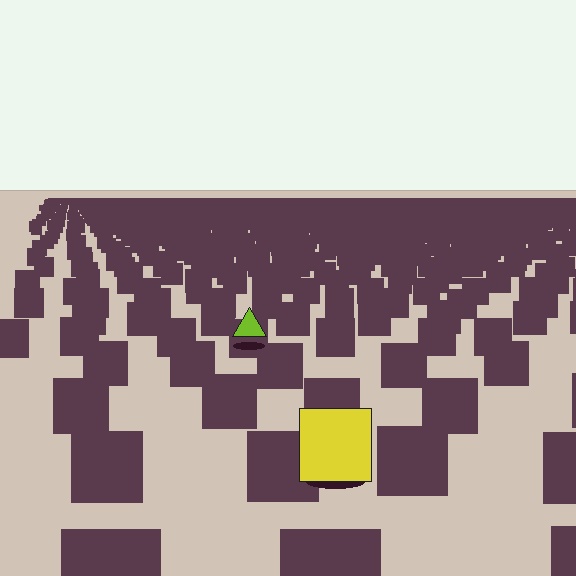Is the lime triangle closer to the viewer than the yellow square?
No. The yellow square is closer — you can tell from the texture gradient: the ground texture is coarser near it.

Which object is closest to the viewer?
The yellow square is closest. The texture marks near it are larger and more spread out.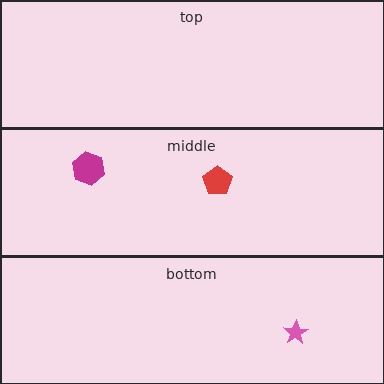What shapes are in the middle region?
The red pentagon, the magenta hexagon.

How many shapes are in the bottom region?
1.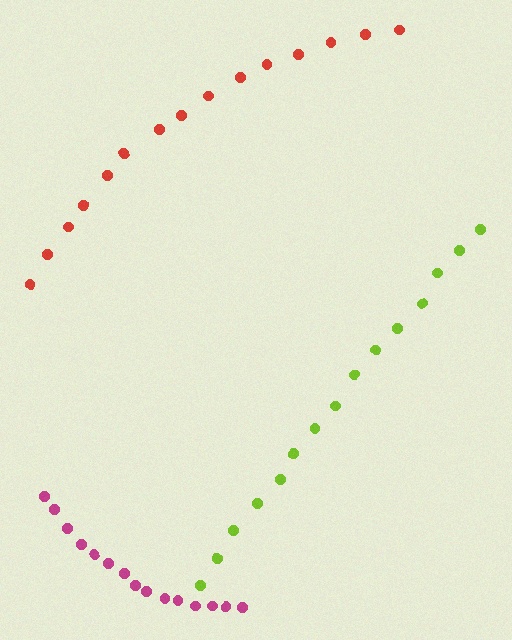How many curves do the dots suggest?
There are 3 distinct paths.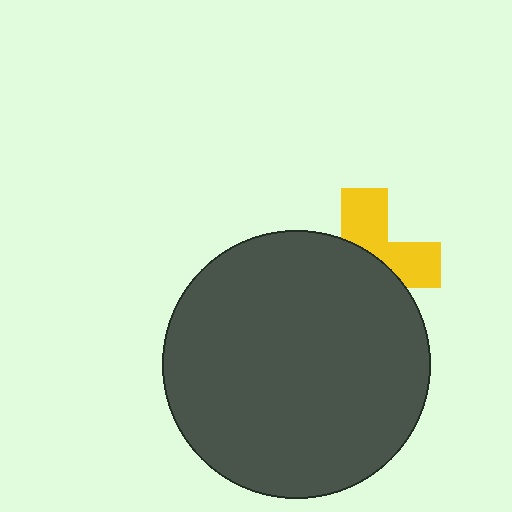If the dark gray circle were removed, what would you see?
You would see the complete yellow cross.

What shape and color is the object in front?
The object in front is a dark gray circle.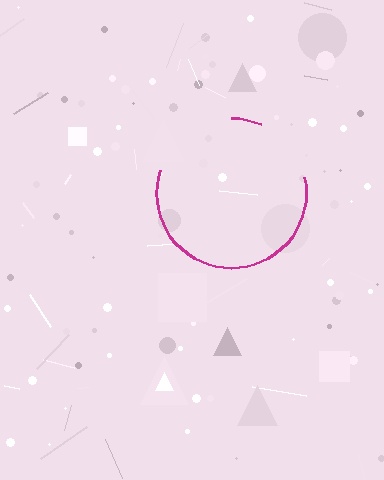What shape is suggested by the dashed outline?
The dashed outline suggests a circle.